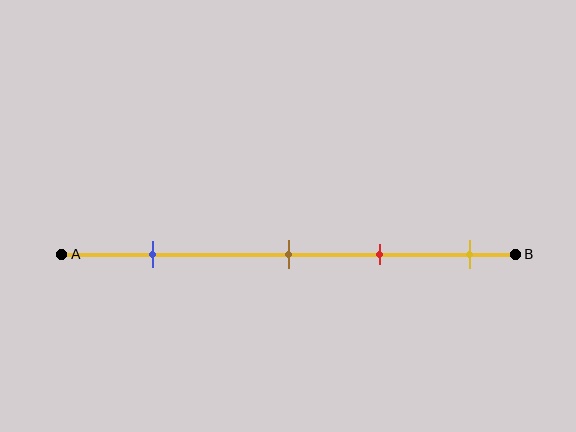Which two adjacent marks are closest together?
The brown and red marks are the closest adjacent pair.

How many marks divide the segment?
There are 4 marks dividing the segment.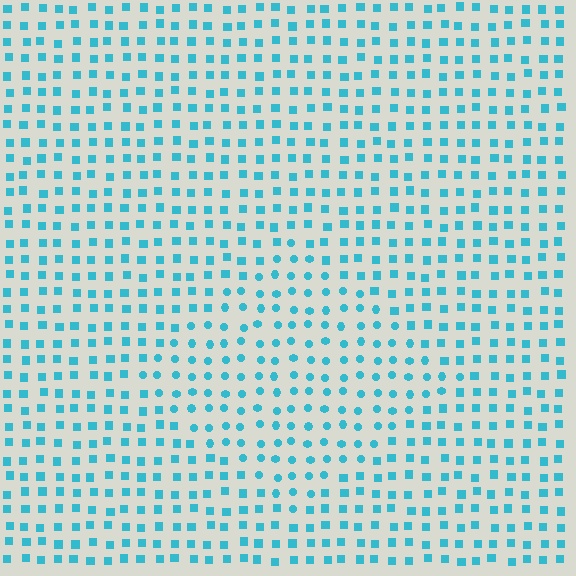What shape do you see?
I see a diamond.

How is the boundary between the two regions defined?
The boundary is defined by a change in element shape: circles inside vs. squares outside. All elements share the same color and spacing.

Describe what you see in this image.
The image is filled with small cyan elements arranged in a uniform grid. A diamond-shaped region contains circles, while the surrounding area contains squares. The boundary is defined purely by the change in element shape.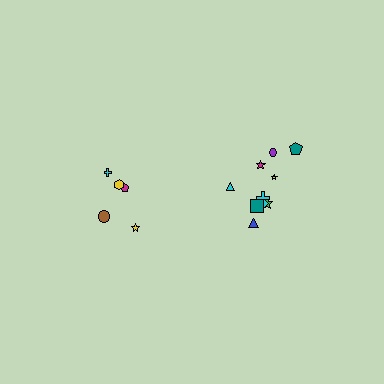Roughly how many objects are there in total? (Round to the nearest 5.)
Roughly 15 objects in total.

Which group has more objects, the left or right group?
The right group.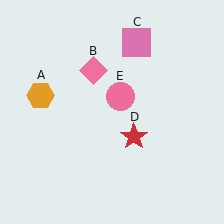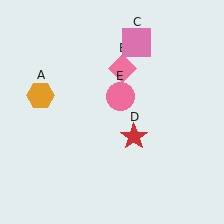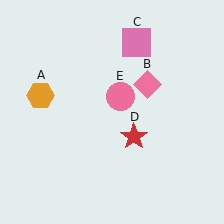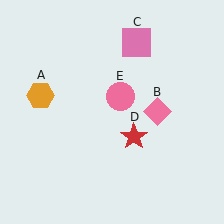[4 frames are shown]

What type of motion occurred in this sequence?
The pink diamond (object B) rotated clockwise around the center of the scene.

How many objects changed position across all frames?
1 object changed position: pink diamond (object B).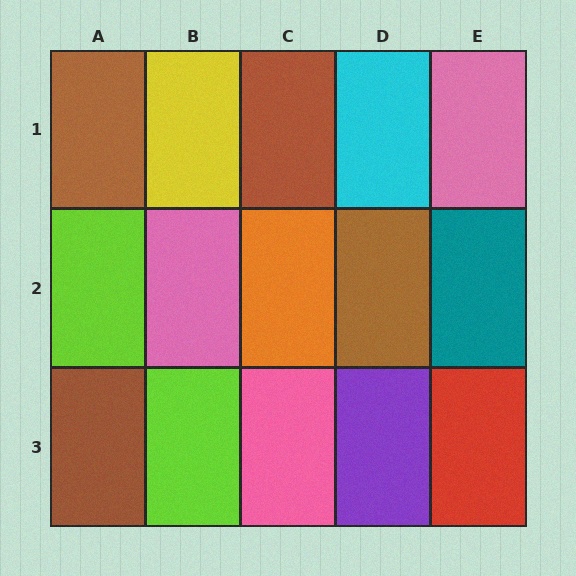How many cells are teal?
1 cell is teal.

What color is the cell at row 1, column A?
Brown.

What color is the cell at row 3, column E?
Red.